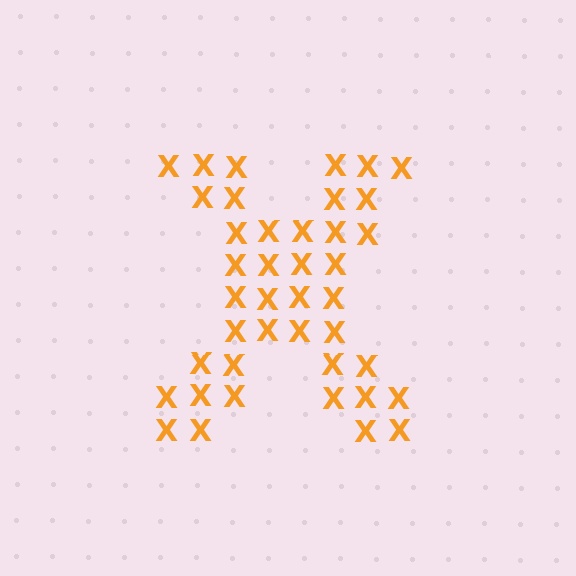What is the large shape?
The large shape is the letter X.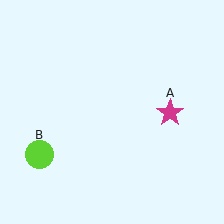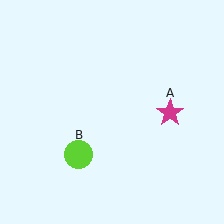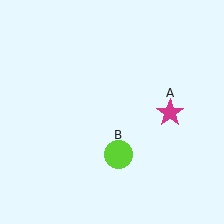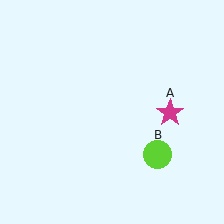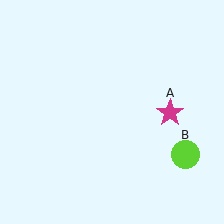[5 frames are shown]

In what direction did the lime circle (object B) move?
The lime circle (object B) moved right.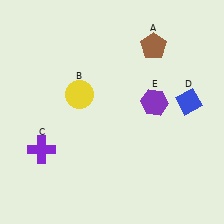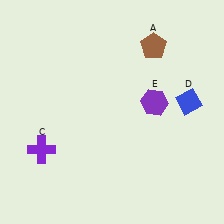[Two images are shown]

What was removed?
The yellow circle (B) was removed in Image 2.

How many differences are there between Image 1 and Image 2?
There is 1 difference between the two images.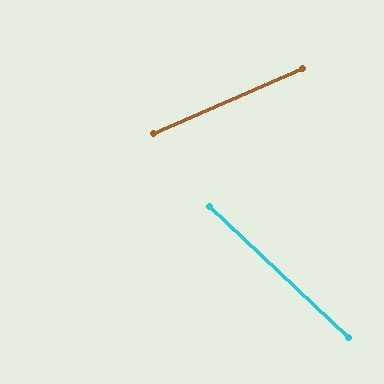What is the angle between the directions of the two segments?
Approximately 67 degrees.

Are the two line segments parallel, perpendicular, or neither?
Neither parallel nor perpendicular — they differ by about 67°.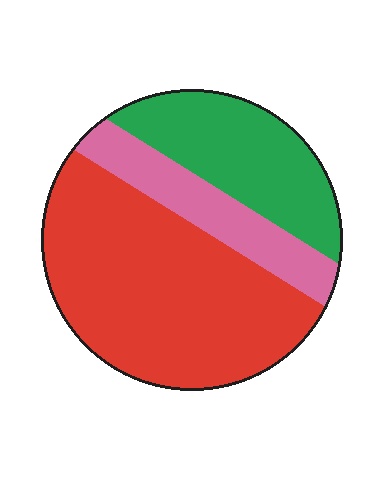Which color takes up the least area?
Pink, at roughly 20%.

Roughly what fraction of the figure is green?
Green takes up about one quarter (1/4) of the figure.